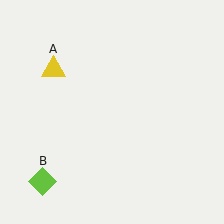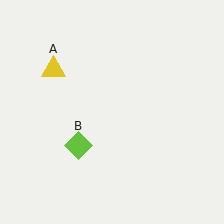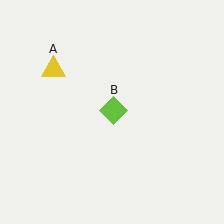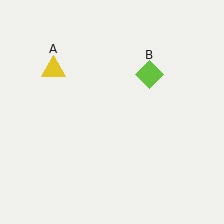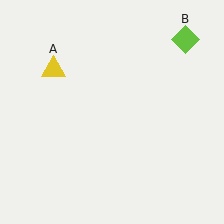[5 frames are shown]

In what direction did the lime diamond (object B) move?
The lime diamond (object B) moved up and to the right.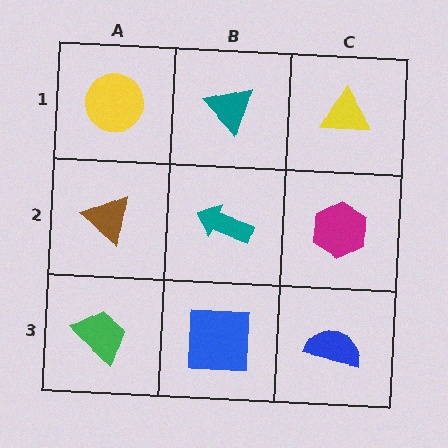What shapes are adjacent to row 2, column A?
A yellow circle (row 1, column A), a green trapezoid (row 3, column A), a teal arrow (row 2, column B).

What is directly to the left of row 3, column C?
A blue square.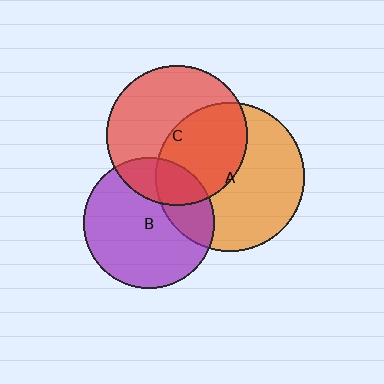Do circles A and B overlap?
Yes.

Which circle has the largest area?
Circle A (orange).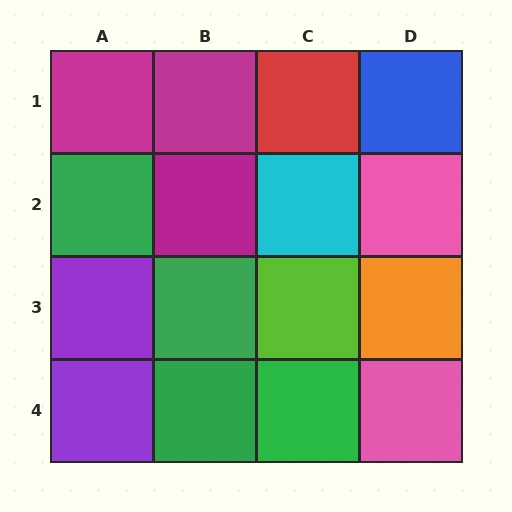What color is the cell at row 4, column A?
Purple.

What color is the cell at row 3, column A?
Purple.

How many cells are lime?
1 cell is lime.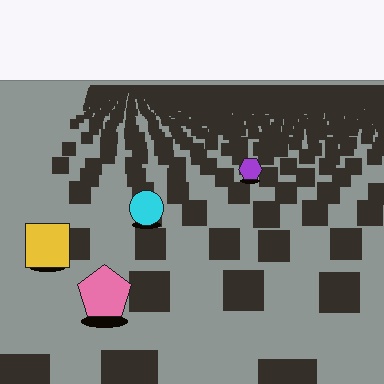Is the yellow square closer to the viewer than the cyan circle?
Yes. The yellow square is closer — you can tell from the texture gradient: the ground texture is coarser near it.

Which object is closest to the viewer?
The pink pentagon is closest. The texture marks near it are larger and more spread out.